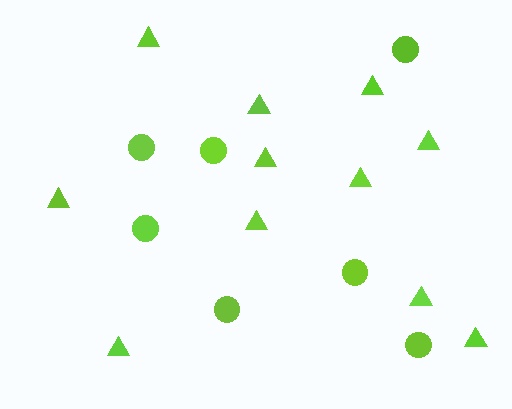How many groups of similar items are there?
There are 2 groups: one group of triangles (11) and one group of circles (7).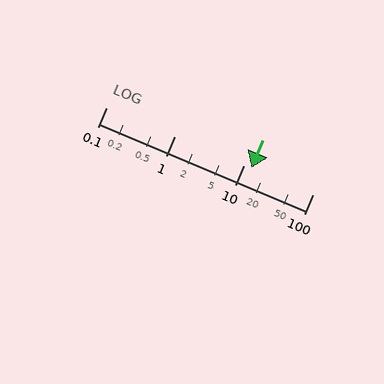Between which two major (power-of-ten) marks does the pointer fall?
The pointer is between 10 and 100.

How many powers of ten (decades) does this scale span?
The scale spans 3 decades, from 0.1 to 100.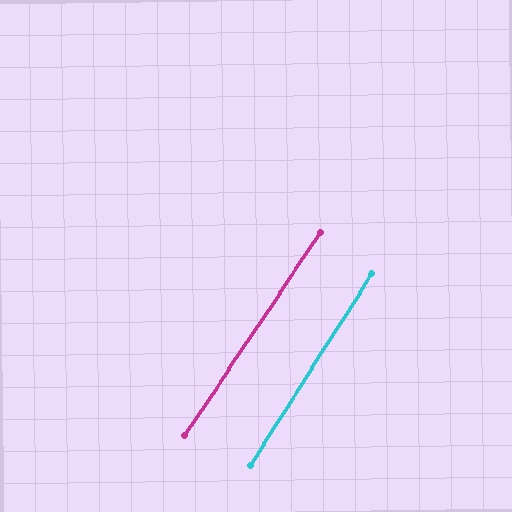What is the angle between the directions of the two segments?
Approximately 1 degree.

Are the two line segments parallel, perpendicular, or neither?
Parallel — their directions differ by only 1.3°.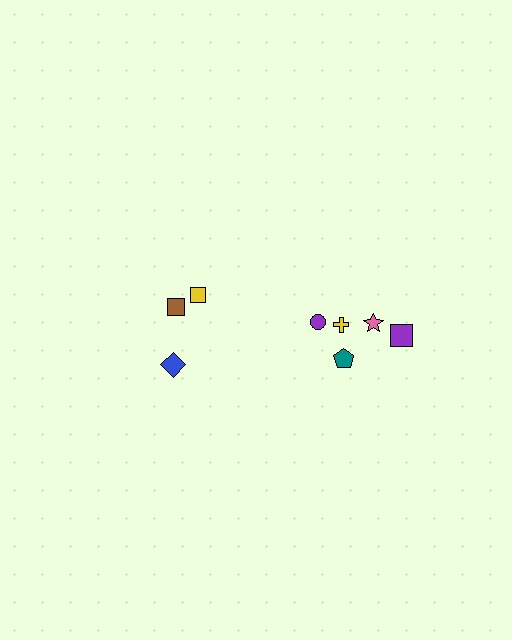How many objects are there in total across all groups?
There are 8 objects.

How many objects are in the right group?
There are 5 objects.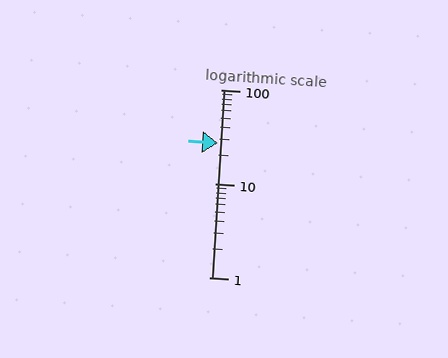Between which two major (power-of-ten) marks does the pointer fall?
The pointer is between 10 and 100.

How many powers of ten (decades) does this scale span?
The scale spans 2 decades, from 1 to 100.